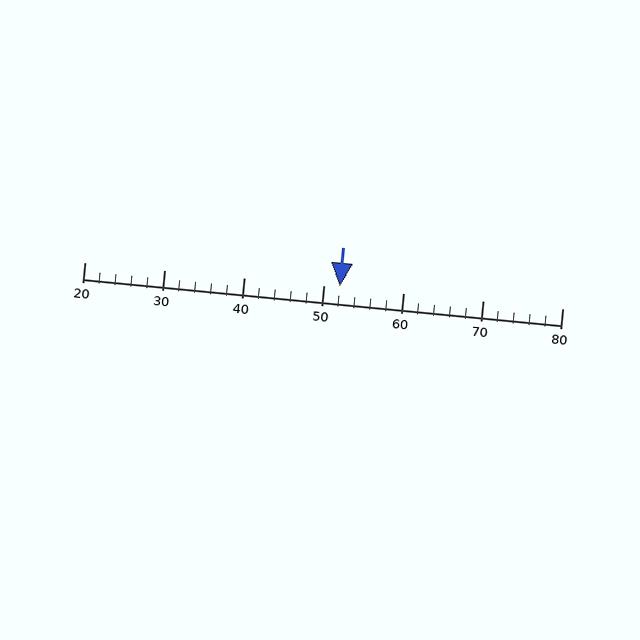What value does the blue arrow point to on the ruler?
The blue arrow points to approximately 52.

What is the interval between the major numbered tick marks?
The major tick marks are spaced 10 units apart.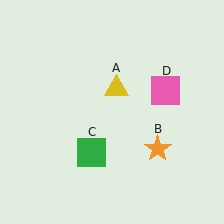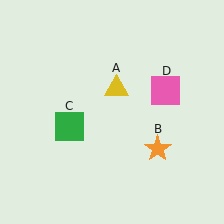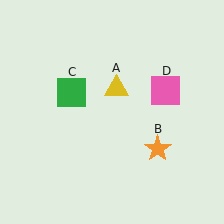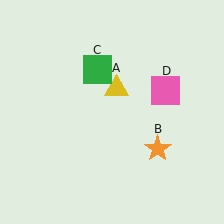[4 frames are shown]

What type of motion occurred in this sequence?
The green square (object C) rotated clockwise around the center of the scene.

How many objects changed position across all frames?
1 object changed position: green square (object C).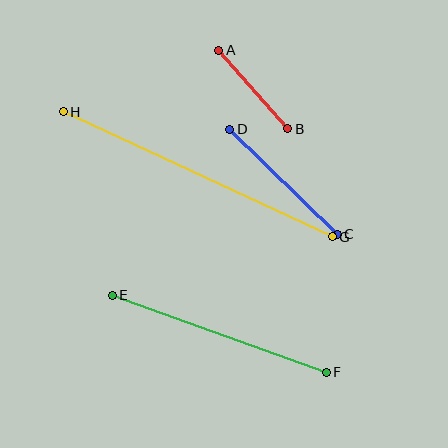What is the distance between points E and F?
The distance is approximately 227 pixels.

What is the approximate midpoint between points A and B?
The midpoint is at approximately (253, 89) pixels.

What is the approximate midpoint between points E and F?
The midpoint is at approximately (219, 334) pixels.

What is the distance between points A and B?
The distance is approximately 104 pixels.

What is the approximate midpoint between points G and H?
The midpoint is at approximately (198, 174) pixels.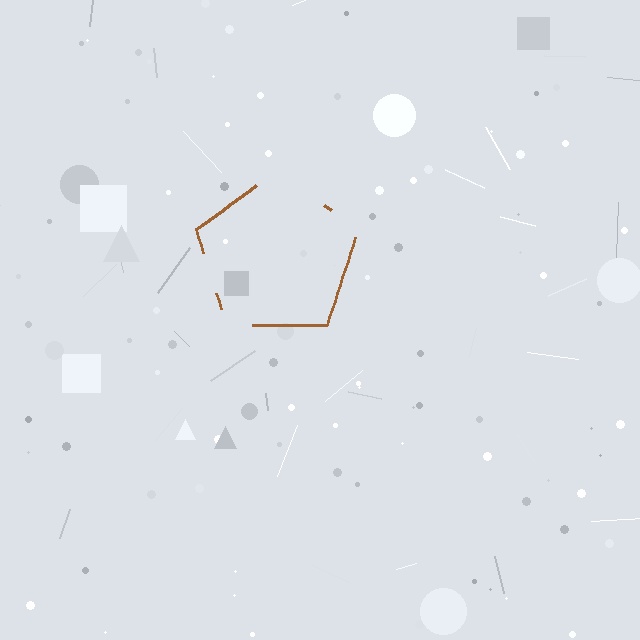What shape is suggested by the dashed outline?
The dashed outline suggests a pentagon.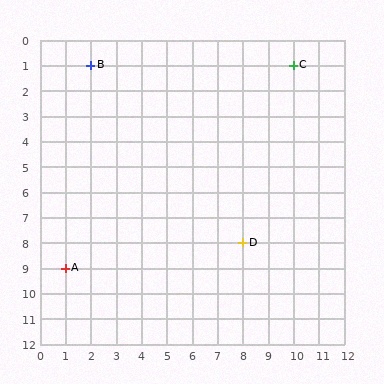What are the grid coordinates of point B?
Point B is at grid coordinates (2, 1).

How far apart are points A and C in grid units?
Points A and C are 9 columns and 8 rows apart (about 12.0 grid units diagonally).